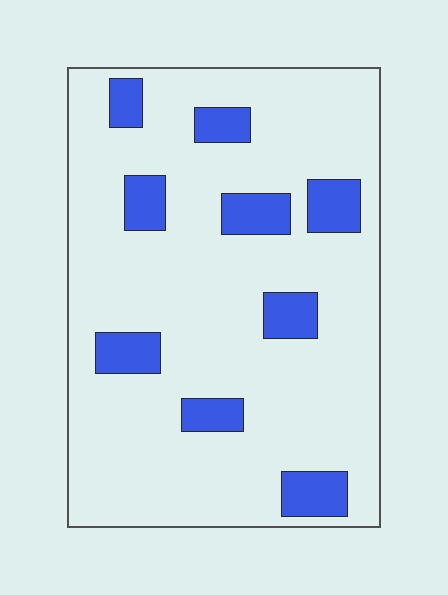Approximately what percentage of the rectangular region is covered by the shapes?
Approximately 15%.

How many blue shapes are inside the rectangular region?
9.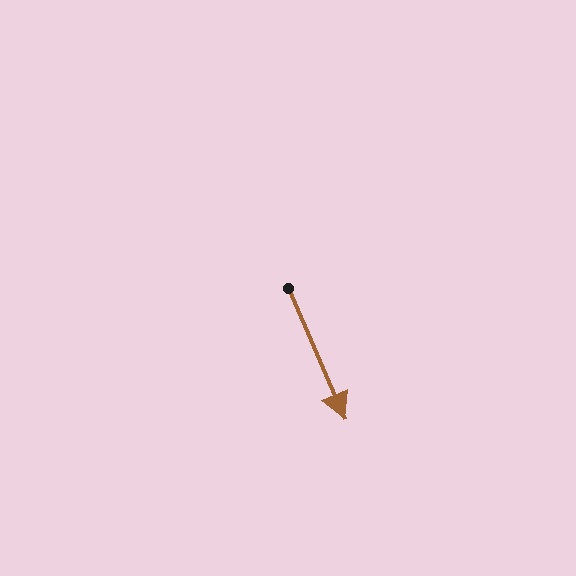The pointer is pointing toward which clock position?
Roughly 5 o'clock.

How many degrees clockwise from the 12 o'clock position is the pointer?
Approximately 157 degrees.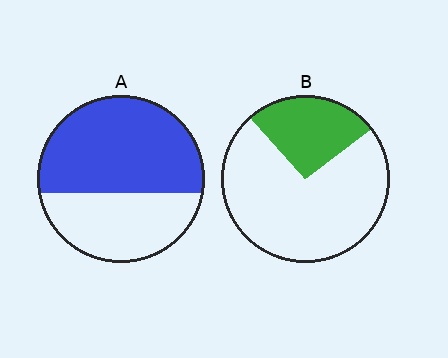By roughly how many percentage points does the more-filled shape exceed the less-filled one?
By roughly 35 percentage points (A over B).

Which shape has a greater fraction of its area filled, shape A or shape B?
Shape A.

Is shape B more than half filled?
No.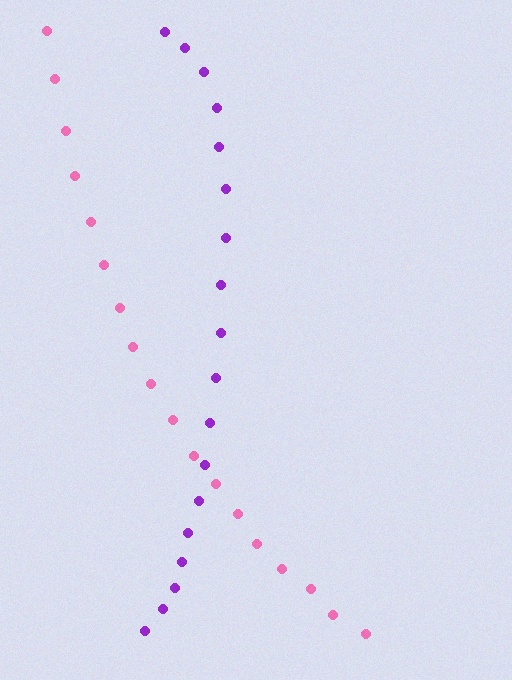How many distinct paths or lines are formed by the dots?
There are 2 distinct paths.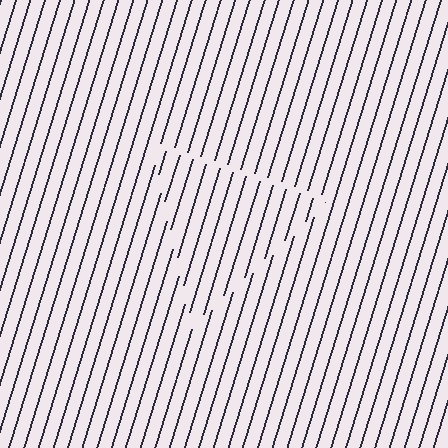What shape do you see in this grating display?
An illusory triangle. The interior of the shape contains the same grating, shifted by half a period — the contour is defined by the phase discontinuity where line-ends from the inner and outer gratings abut.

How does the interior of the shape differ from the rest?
The interior of the shape contains the same grating, shifted by half a period — the contour is defined by the phase discontinuity where line-ends from the inner and outer gratings abut.